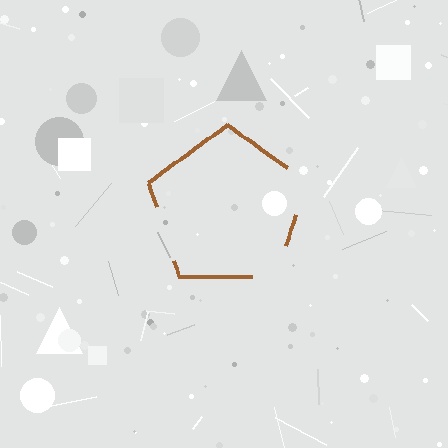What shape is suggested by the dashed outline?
The dashed outline suggests a pentagon.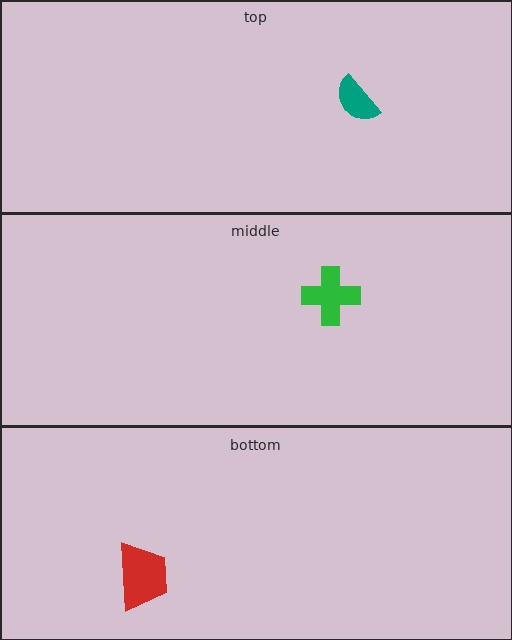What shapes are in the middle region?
The green cross.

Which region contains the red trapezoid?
The bottom region.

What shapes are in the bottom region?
The red trapezoid.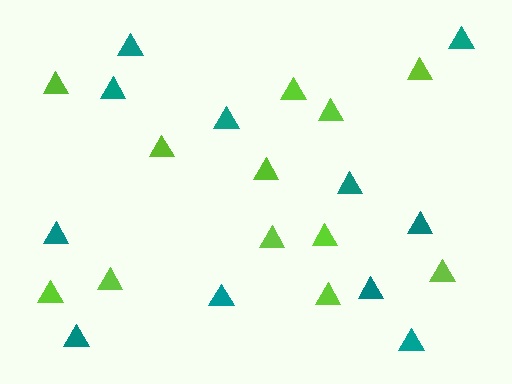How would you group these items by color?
There are 2 groups: one group of lime triangles (12) and one group of teal triangles (11).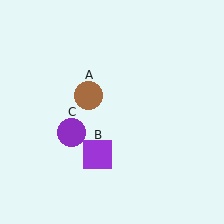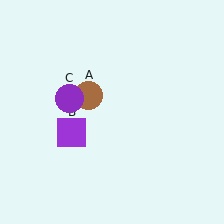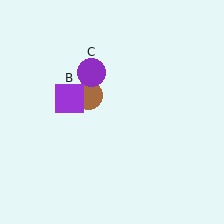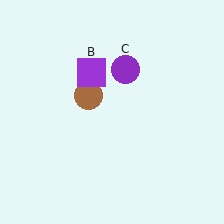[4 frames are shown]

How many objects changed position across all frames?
2 objects changed position: purple square (object B), purple circle (object C).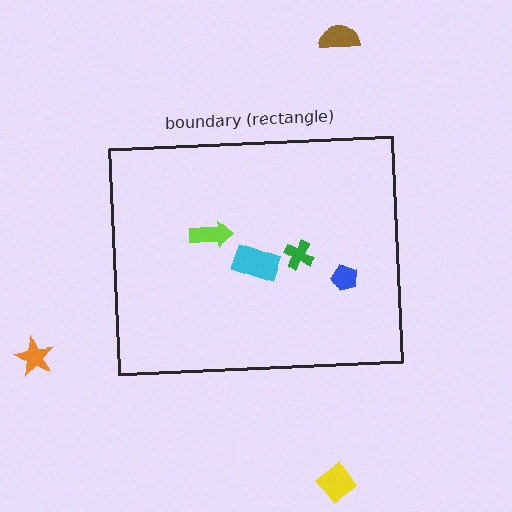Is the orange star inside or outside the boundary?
Outside.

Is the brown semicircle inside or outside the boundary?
Outside.